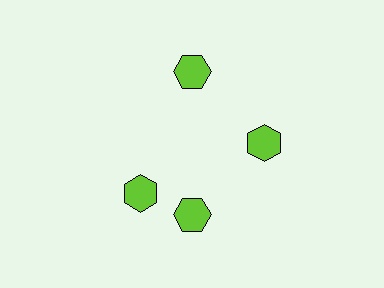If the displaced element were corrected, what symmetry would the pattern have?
It would have 4-fold rotational symmetry — the pattern would map onto itself every 90 degrees.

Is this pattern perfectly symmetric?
No. The 4 lime hexagons are arranged in a ring, but one element near the 9 o'clock position is rotated out of alignment along the ring, breaking the 4-fold rotational symmetry.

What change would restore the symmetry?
The symmetry would be restored by rotating it back into even spacing with its neighbors so that all 4 hexagons sit at equal angles and equal distance from the center.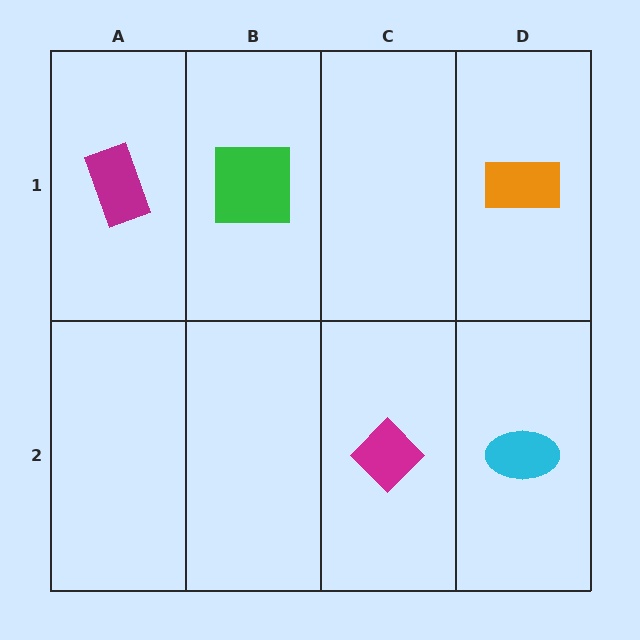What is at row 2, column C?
A magenta diamond.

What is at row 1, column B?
A green square.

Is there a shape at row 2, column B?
No, that cell is empty.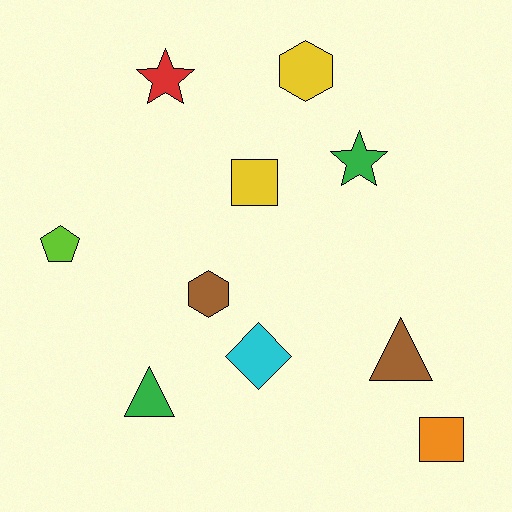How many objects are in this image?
There are 10 objects.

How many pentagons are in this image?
There is 1 pentagon.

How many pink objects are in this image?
There are no pink objects.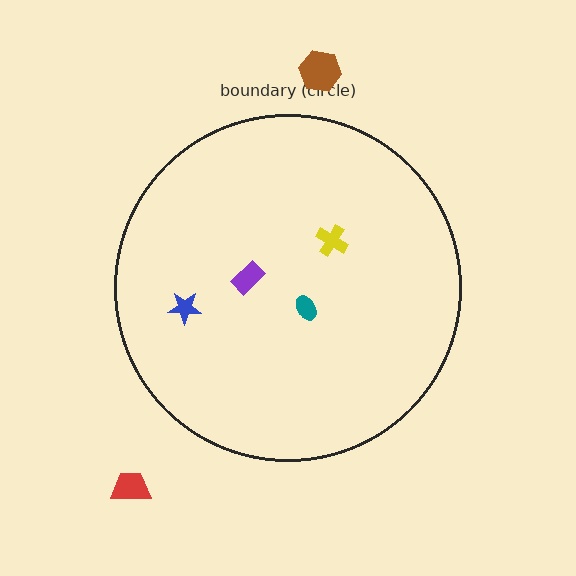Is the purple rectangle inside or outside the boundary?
Inside.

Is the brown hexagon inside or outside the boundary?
Outside.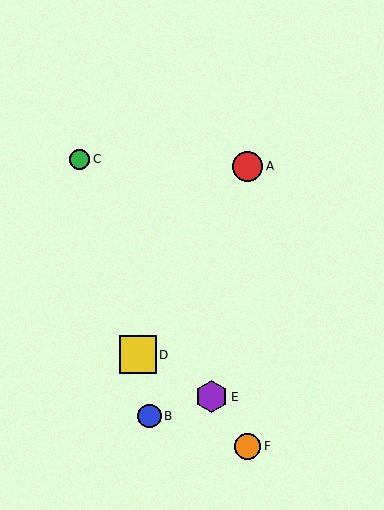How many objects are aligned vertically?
2 objects (A, F) are aligned vertically.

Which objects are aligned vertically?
Objects A, F are aligned vertically.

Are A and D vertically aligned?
No, A is at x≈248 and D is at x≈138.